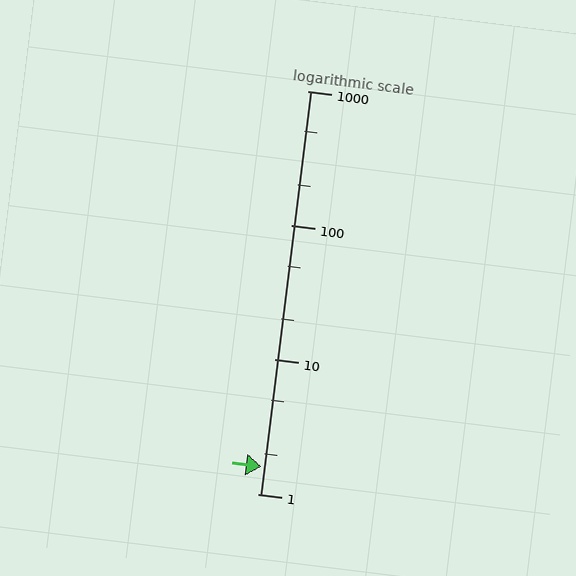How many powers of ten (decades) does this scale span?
The scale spans 3 decades, from 1 to 1000.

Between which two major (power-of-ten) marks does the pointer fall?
The pointer is between 1 and 10.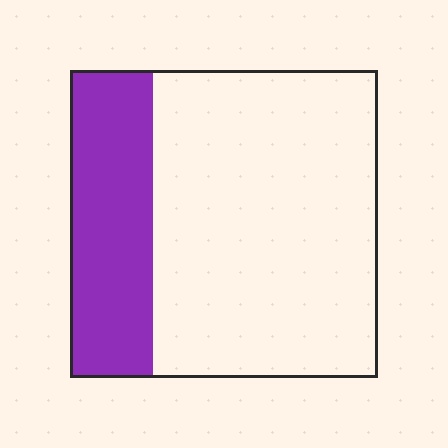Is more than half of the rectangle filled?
No.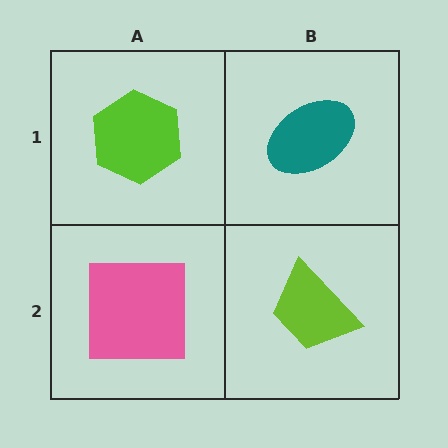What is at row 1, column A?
A lime hexagon.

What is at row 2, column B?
A lime trapezoid.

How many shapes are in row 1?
2 shapes.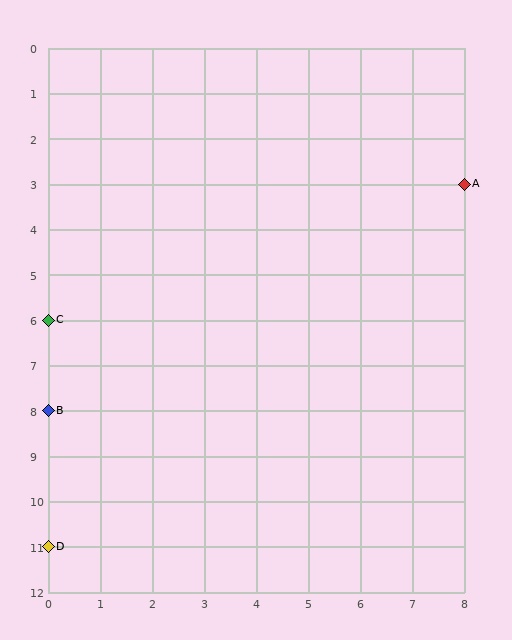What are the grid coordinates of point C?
Point C is at grid coordinates (0, 6).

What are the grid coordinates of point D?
Point D is at grid coordinates (0, 11).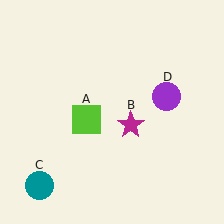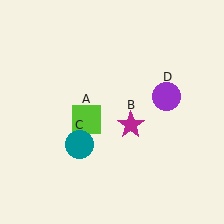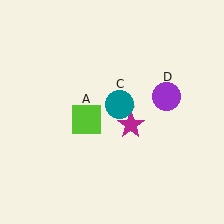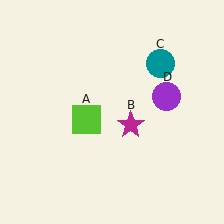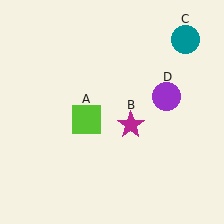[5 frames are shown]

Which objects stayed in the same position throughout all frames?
Lime square (object A) and magenta star (object B) and purple circle (object D) remained stationary.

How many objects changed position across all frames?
1 object changed position: teal circle (object C).